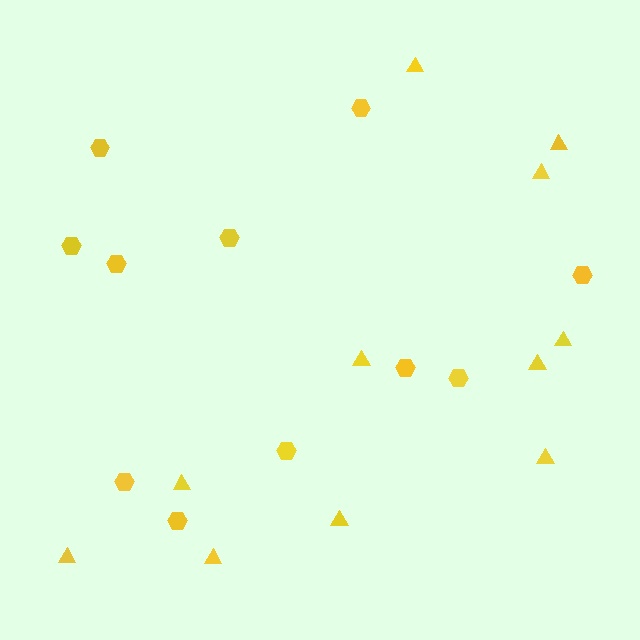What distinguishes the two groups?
There are 2 groups: one group of hexagons (11) and one group of triangles (11).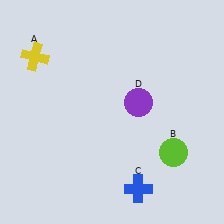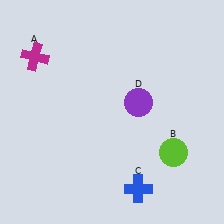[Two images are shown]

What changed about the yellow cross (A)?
In Image 1, A is yellow. In Image 2, it changed to magenta.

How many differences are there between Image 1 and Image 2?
There is 1 difference between the two images.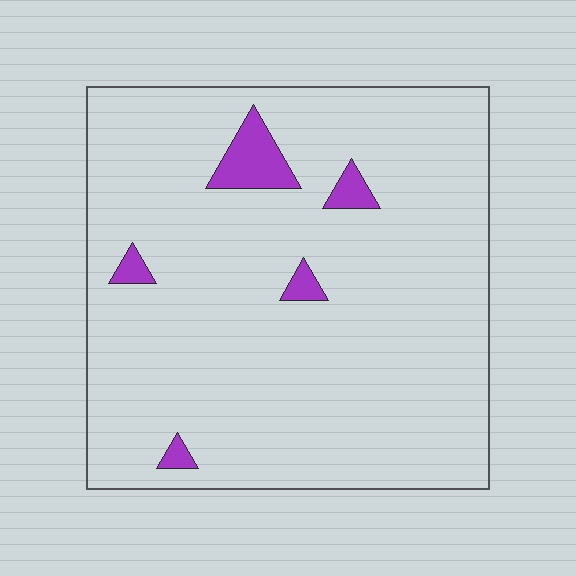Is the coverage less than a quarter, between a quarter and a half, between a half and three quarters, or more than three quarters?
Less than a quarter.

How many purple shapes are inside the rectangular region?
5.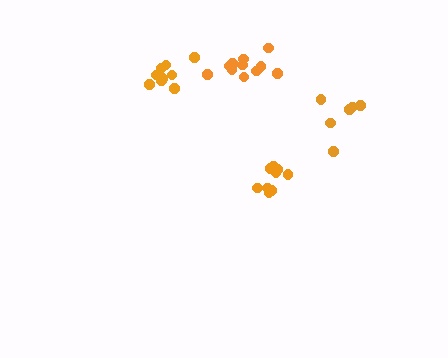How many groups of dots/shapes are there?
There are 4 groups.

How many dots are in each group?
Group 1: 11 dots, Group 2: 6 dots, Group 3: 9 dots, Group 4: 11 dots (37 total).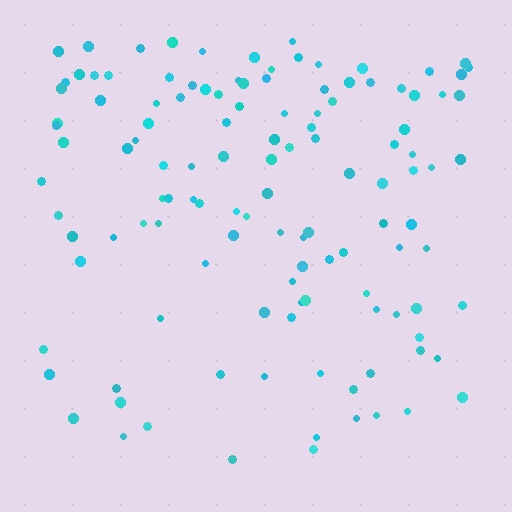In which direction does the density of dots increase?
From bottom to top, with the top side densest.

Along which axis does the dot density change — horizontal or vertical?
Vertical.